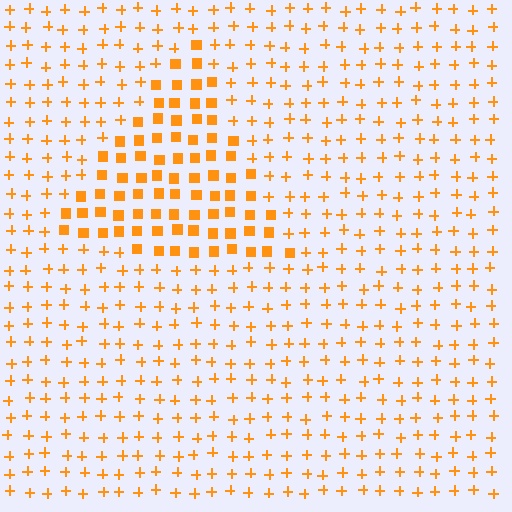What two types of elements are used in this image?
The image uses squares inside the triangle region and plus signs outside it.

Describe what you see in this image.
The image is filled with small orange elements arranged in a uniform grid. A triangle-shaped region contains squares, while the surrounding area contains plus signs. The boundary is defined purely by the change in element shape.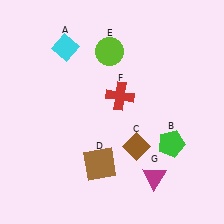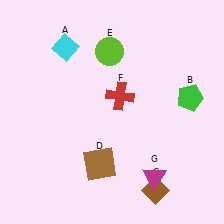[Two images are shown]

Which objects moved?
The objects that moved are: the green pentagon (B), the brown diamond (C).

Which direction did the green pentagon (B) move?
The green pentagon (B) moved up.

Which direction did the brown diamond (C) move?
The brown diamond (C) moved down.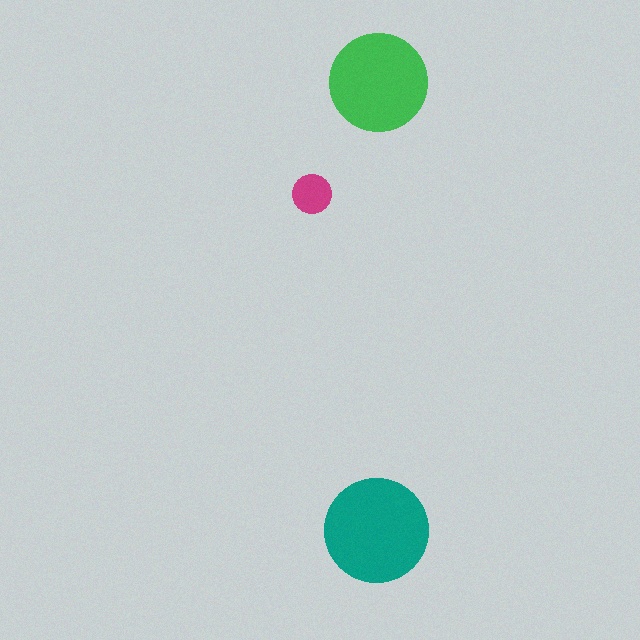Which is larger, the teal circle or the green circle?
The teal one.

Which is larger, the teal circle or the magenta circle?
The teal one.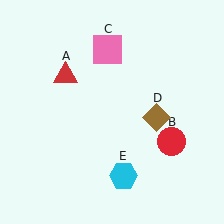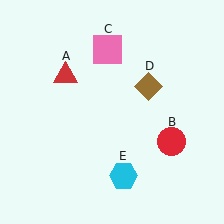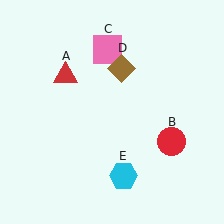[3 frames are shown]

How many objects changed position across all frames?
1 object changed position: brown diamond (object D).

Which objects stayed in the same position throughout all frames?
Red triangle (object A) and red circle (object B) and pink square (object C) and cyan hexagon (object E) remained stationary.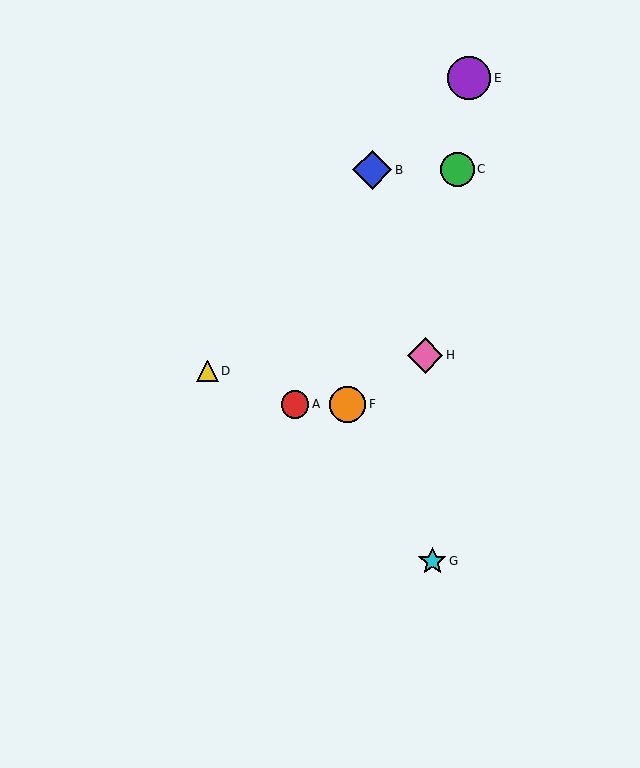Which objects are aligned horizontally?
Objects A, F are aligned horizontally.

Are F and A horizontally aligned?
Yes, both are at y≈405.